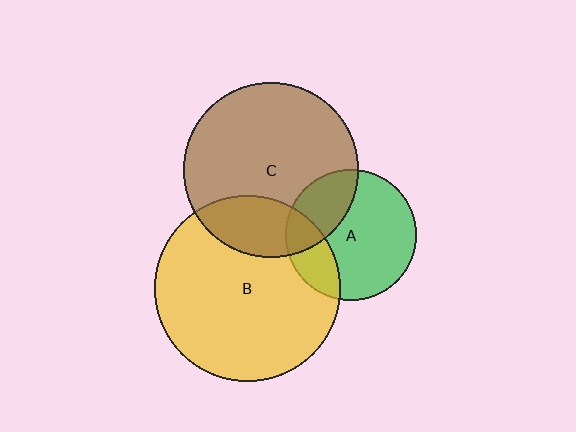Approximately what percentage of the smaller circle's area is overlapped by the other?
Approximately 30%.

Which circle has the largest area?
Circle B (yellow).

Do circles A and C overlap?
Yes.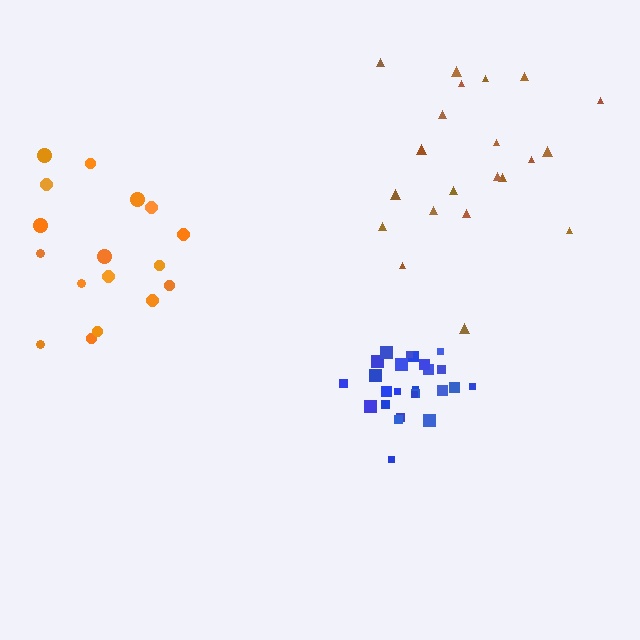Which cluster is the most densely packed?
Blue.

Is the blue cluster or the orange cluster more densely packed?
Blue.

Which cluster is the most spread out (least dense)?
Orange.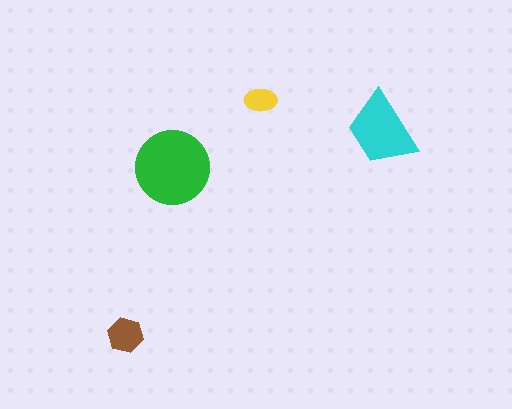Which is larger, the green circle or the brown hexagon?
The green circle.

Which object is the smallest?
The yellow ellipse.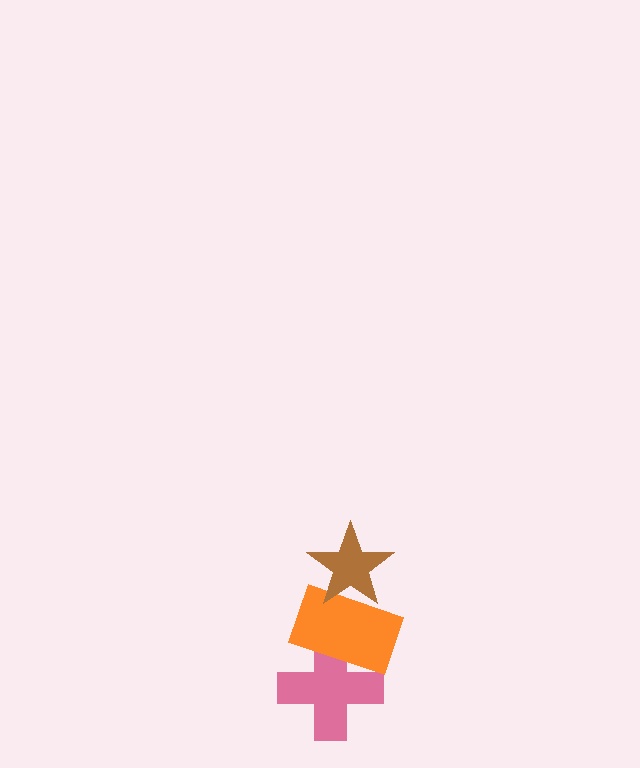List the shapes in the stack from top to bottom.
From top to bottom: the brown star, the orange rectangle, the pink cross.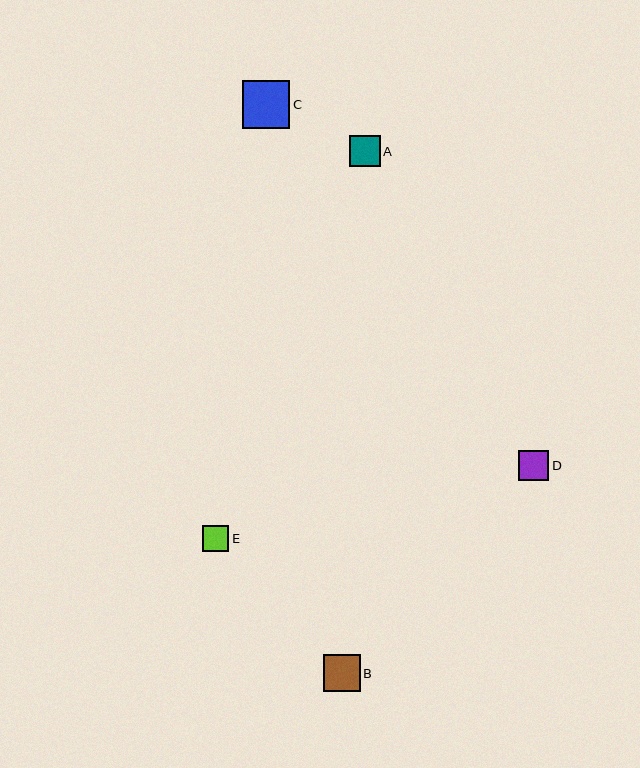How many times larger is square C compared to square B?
Square C is approximately 1.3 times the size of square B.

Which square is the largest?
Square C is the largest with a size of approximately 47 pixels.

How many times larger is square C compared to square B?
Square C is approximately 1.3 times the size of square B.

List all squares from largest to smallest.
From largest to smallest: C, B, A, D, E.